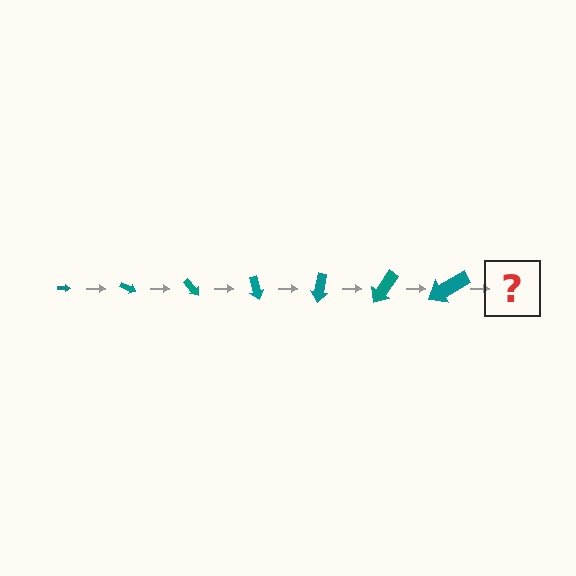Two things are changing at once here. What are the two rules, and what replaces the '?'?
The two rules are that the arrow grows larger each step and it rotates 25 degrees each step. The '?' should be an arrow, larger than the previous one and rotated 175 degrees from the start.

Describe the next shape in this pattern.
It should be an arrow, larger than the previous one and rotated 175 degrees from the start.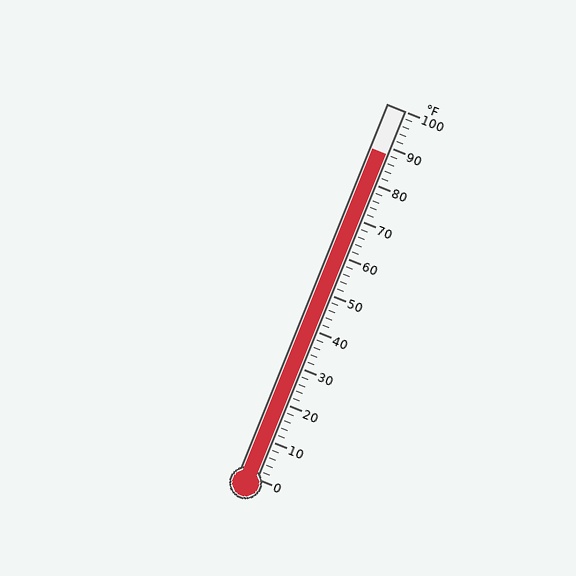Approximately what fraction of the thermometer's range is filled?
The thermometer is filled to approximately 90% of its range.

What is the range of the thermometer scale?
The thermometer scale ranges from 0°F to 100°F.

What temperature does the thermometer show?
The thermometer shows approximately 88°F.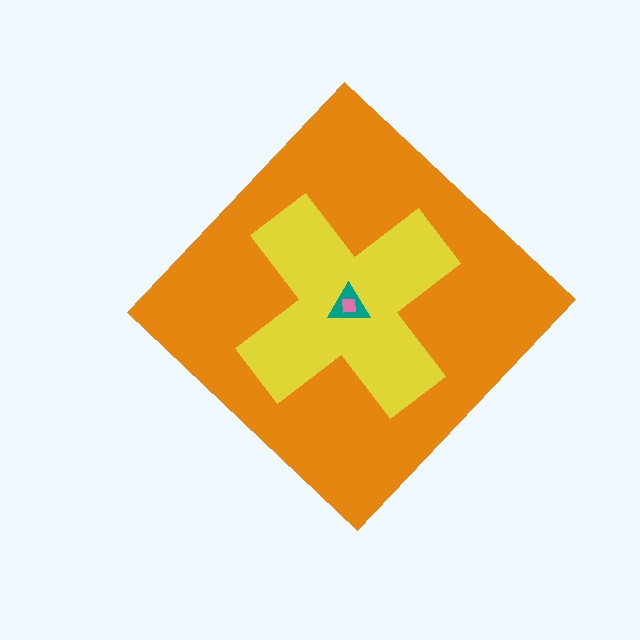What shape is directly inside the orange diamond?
The yellow cross.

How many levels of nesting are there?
4.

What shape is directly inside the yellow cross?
The teal triangle.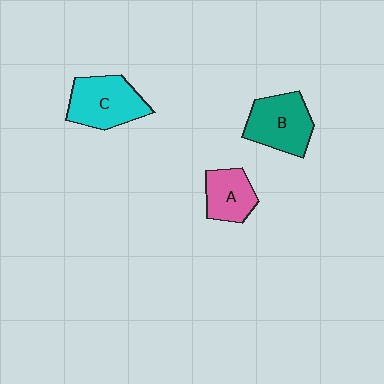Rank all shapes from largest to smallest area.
From largest to smallest: C (cyan), B (teal), A (pink).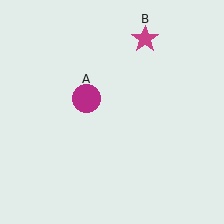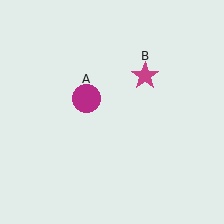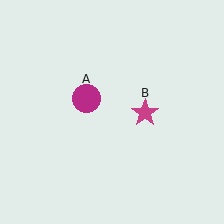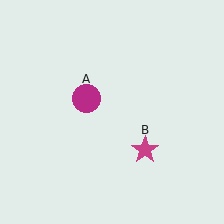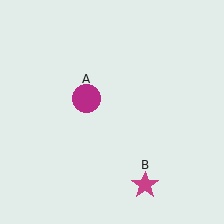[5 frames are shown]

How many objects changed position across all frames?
1 object changed position: magenta star (object B).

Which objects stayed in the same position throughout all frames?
Magenta circle (object A) remained stationary.